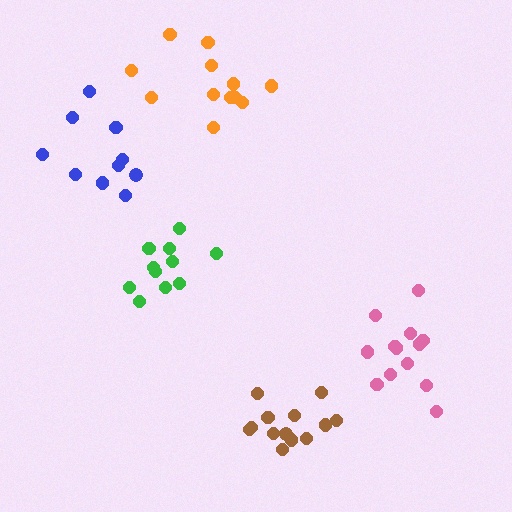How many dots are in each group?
Group 1: 13 dots, Group 2: 13 dots, Group 3: 12 dots, Group 4: 11 dots, Group 5: 10 dots (59 total).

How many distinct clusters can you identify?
There are 5 distinct clusters.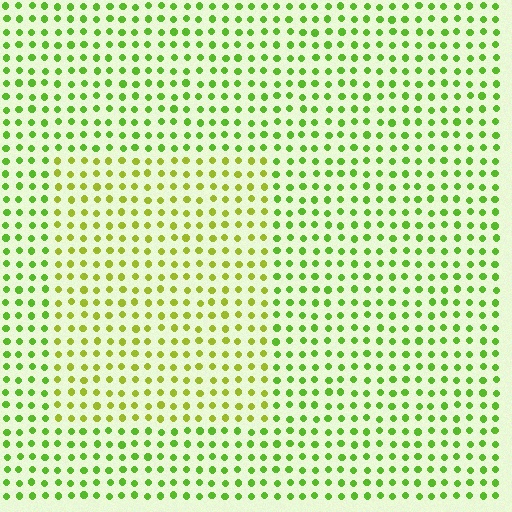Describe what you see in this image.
The image is filled with small lime elements in a uniform arrangement. A rectangle-shaped region is visible where the elements are tinted to a slightly different hue, forming a subtle color boundary.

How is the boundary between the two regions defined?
The boundary is defined purely by a slight shift in hue (about 28 degrees). Spacing, size, and orientation are identical on both sides.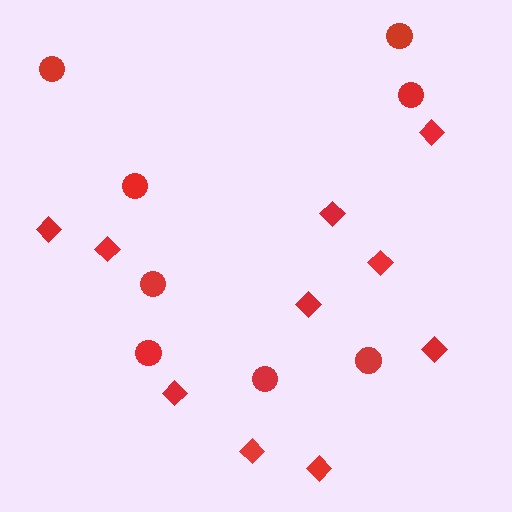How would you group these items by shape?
There are 2 groups: one group of diamonds (10) and one group of circles (8).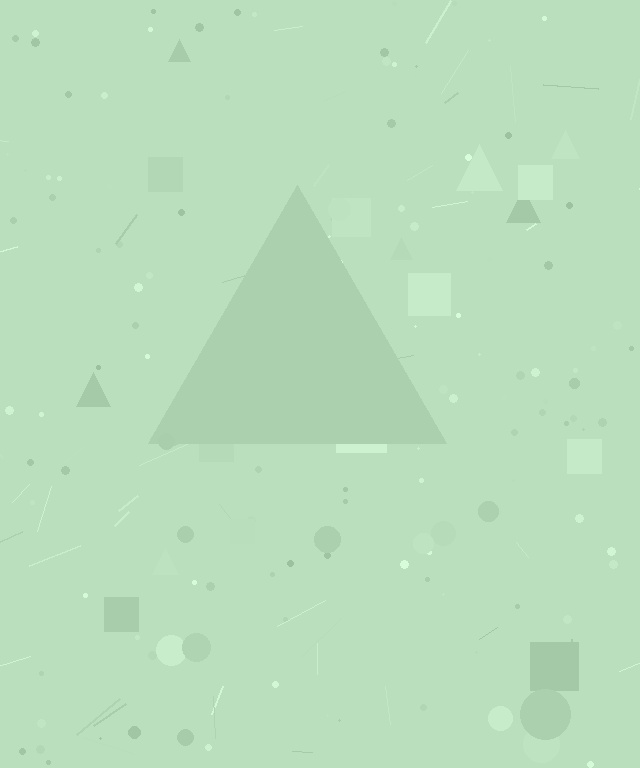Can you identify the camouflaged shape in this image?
The camouflaged shape is a triangle.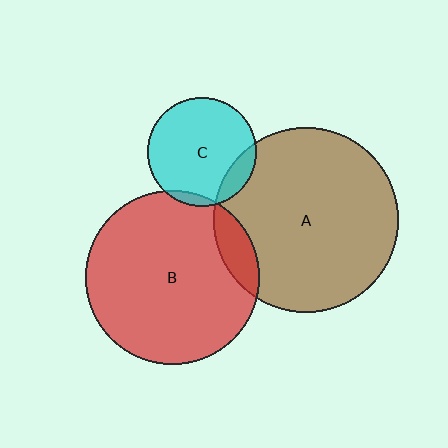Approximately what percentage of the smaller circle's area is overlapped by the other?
Approximately 10%.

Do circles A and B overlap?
Yes.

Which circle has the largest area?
Circle A (brown).